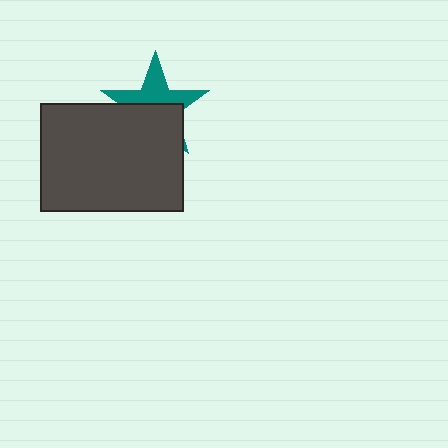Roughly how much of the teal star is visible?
About half of it is visible (roughly 49%).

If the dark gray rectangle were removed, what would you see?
You would see the complete teal star.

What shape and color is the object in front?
The object in front is a dark gray rectangle.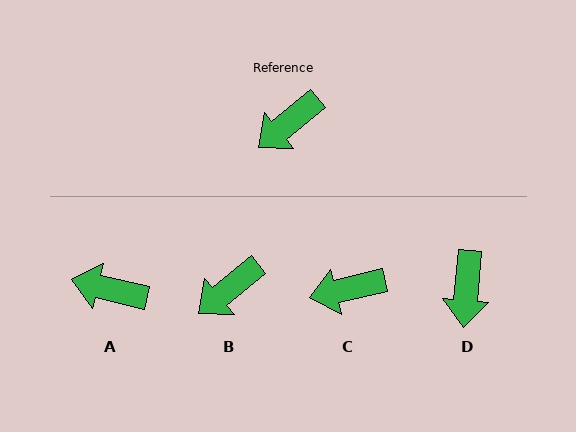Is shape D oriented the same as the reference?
No, it is off by about 46 degrees.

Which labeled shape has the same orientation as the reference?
B.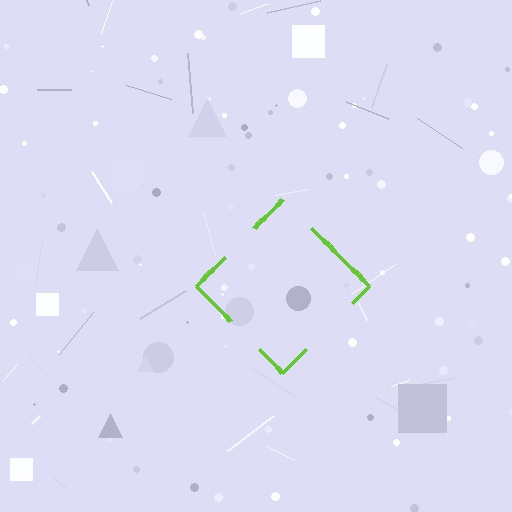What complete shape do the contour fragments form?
The contour fragments form a diamond.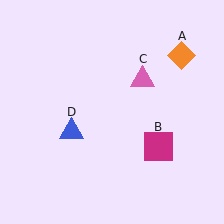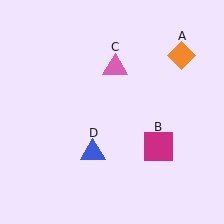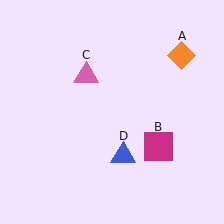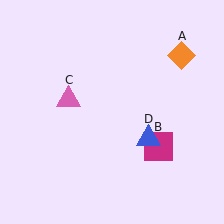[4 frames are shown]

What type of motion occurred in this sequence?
The pink triangle (object C), blue triangle (object D) rotated counterclockwise around the center of the scene.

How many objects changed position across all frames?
2 objects changed position: pink triangle (object C), blue triangle (object D).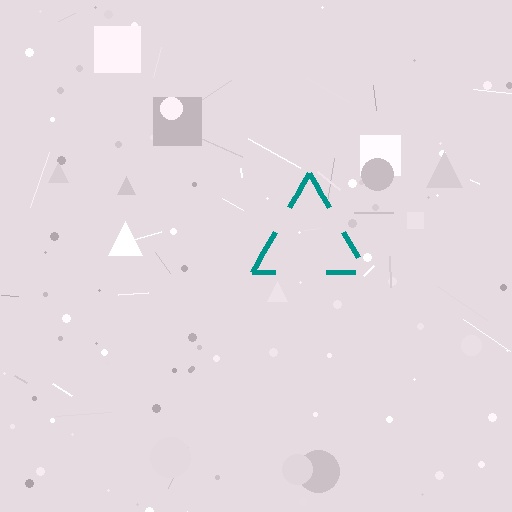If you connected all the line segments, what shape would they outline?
They would outline a triangle.